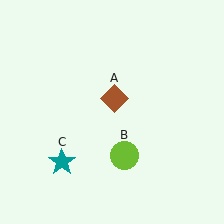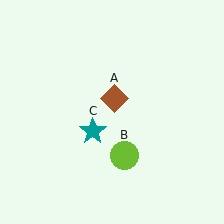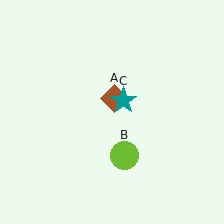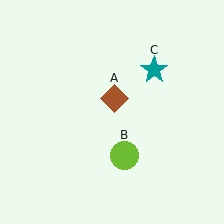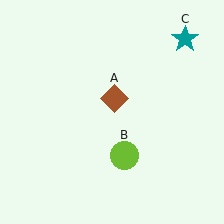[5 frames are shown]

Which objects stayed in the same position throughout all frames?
Brown diamond (object A) and lime circle (object B) remained stationary.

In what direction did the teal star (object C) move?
The teal star (object C) moved up and to the right.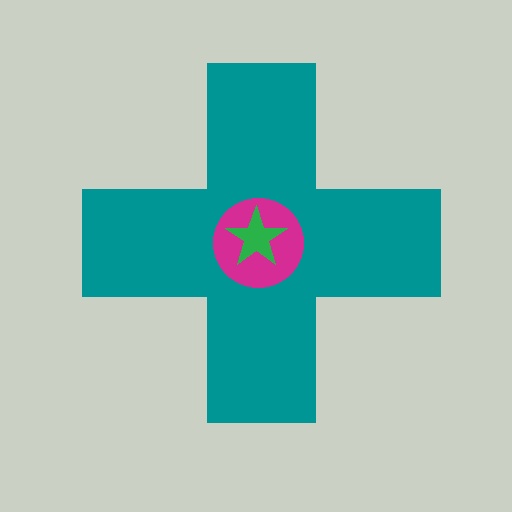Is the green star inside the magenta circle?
Yes.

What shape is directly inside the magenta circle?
The green star.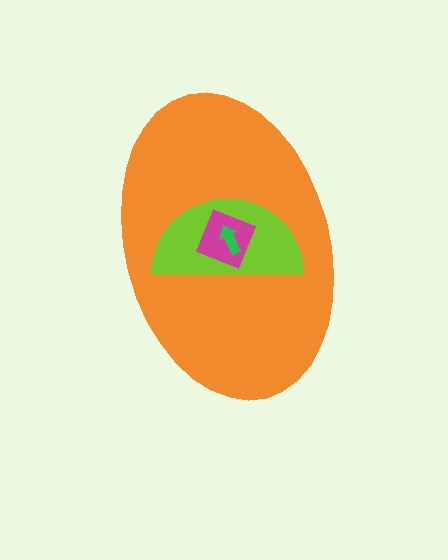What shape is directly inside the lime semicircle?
The magenta diamond.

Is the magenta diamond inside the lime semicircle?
Yes.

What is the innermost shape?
The green arrow.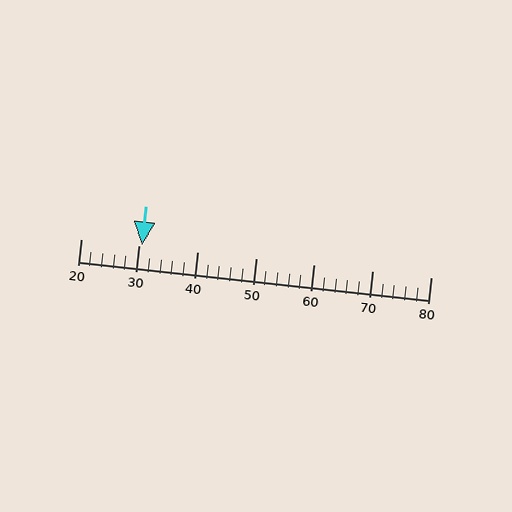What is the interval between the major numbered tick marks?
The major tick marks are spaced 10 units apart.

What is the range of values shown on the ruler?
The ruler shows values from 20 to 80.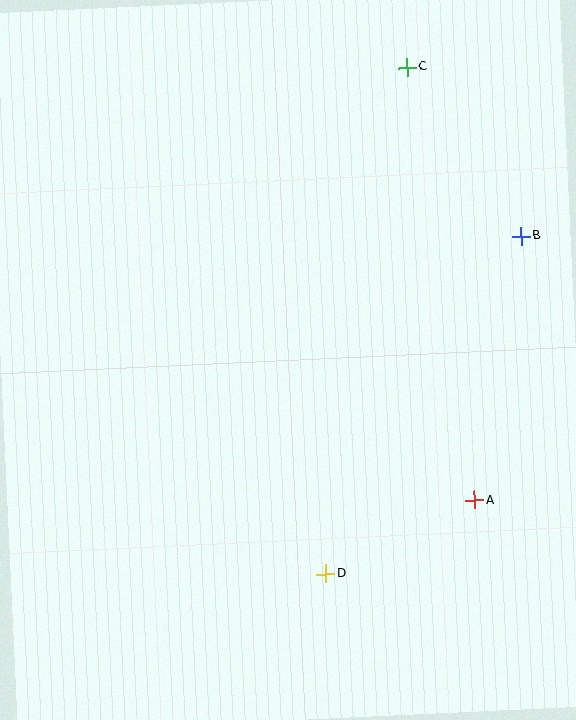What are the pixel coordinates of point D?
Point D is at (326, 574).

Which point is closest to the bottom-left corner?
Point D is closest to the bottom-left corner.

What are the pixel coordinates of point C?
Point C is at (407, 68).